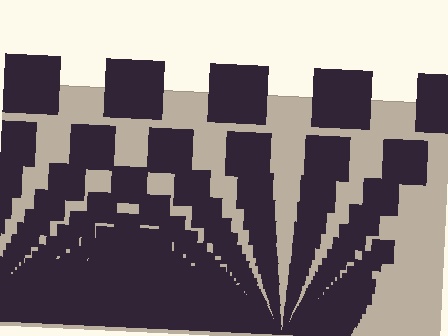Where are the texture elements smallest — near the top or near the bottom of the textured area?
Near the bottom.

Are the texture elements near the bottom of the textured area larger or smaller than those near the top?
Smaller. The gradient is inverted — elements near the bottom are smaller and denser.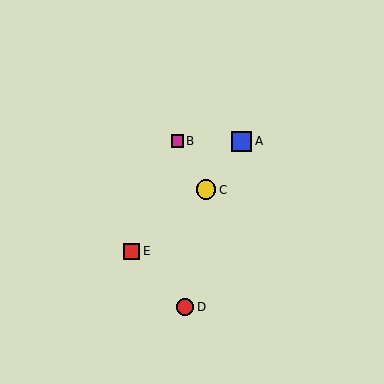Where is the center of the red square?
The center of the red square is at (131, 251).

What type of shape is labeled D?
Shape D is a red circle.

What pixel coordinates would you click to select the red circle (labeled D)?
Click at (185, 307) to select the red circle D.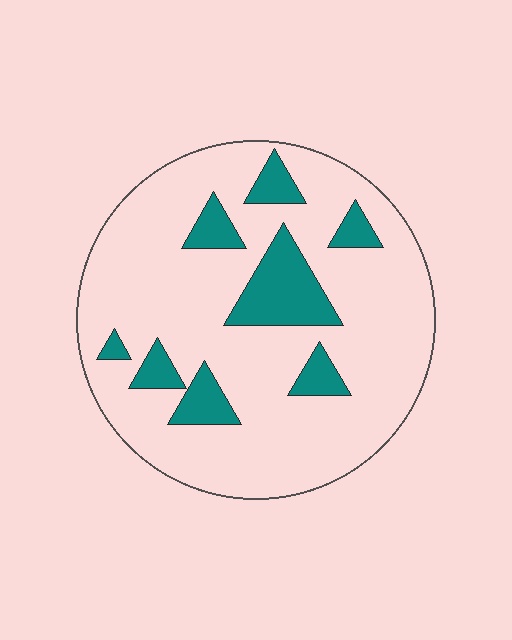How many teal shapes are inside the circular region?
8.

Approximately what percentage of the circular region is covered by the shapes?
Approximately 20%.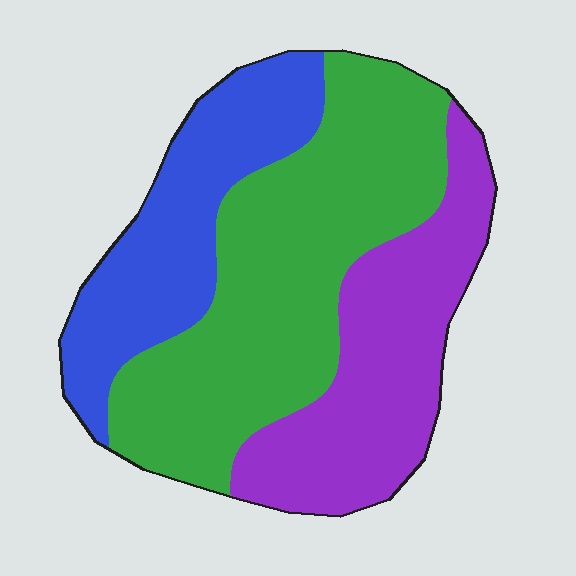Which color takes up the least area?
Blue, at roughly 25%.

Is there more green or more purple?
Green.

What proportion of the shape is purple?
Purple covers roughly 30% of the shape.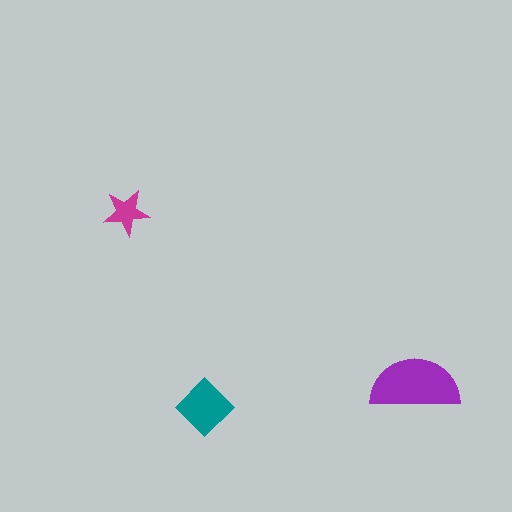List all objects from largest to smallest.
The purple semicircle, the teal diamond, the magenta star.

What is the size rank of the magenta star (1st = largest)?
3rd.